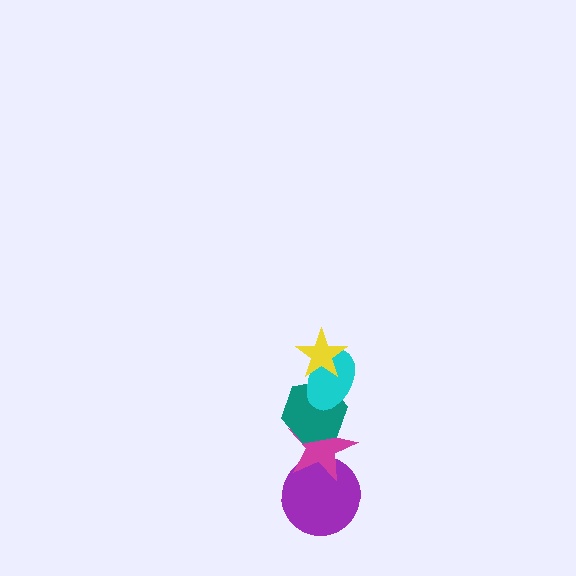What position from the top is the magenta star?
The magenta star is 4th from the top.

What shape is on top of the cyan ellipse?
The yellow star is on top of the cyan ellipse.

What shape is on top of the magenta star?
The teal hexagon is on top of the magenta star.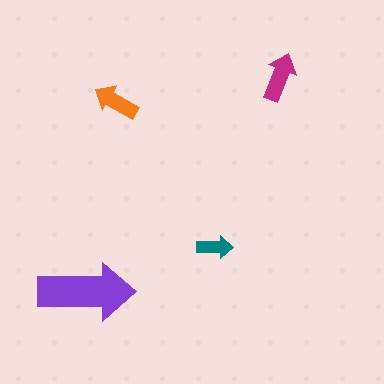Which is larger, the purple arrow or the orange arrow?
The purple one.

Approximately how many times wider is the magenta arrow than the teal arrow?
About 1.5 times wider.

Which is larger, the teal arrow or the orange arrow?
The orange one.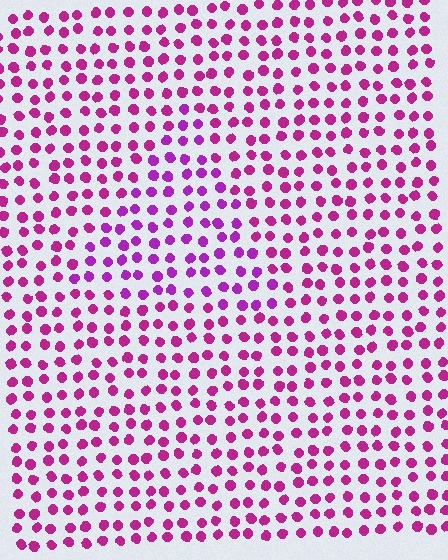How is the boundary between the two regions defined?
The boundary is defined purely by a slight shift in hue (about 24 degrees). Spacing, size, and orientation are identical on both sides.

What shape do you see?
I see a triangle.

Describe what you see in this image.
The image is filled with small magenta elements in a uniform arrangement. A triangle-shaped region is visible where the elements are tinted to a slightly different hue, forming a subtle color boundary.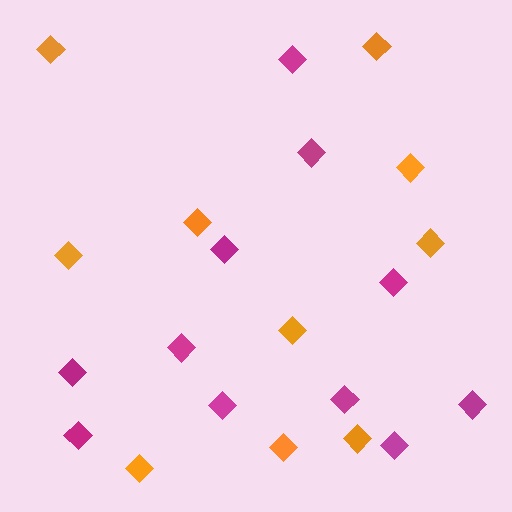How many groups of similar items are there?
There are 2 groups: one group of orange diamonds (10) and one group of magenta diamonds (11).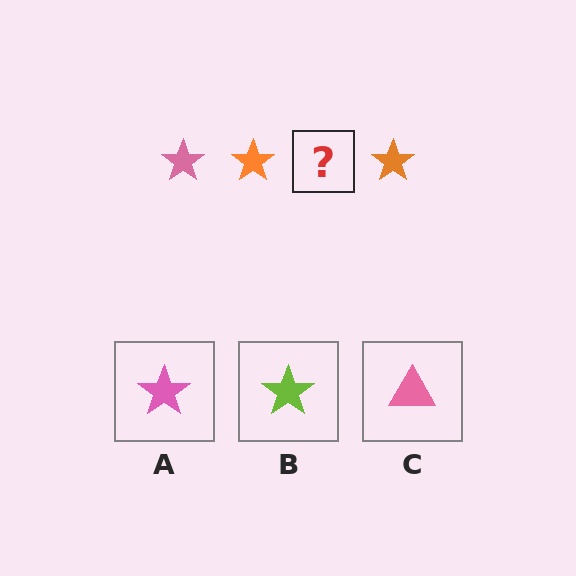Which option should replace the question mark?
Option A.